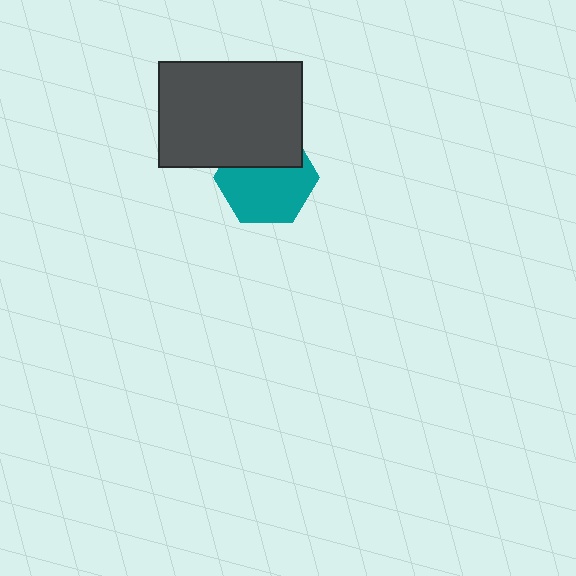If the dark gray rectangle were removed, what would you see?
You would see the complete teal hexagon.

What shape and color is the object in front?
The object in front is a dark gray rectangle.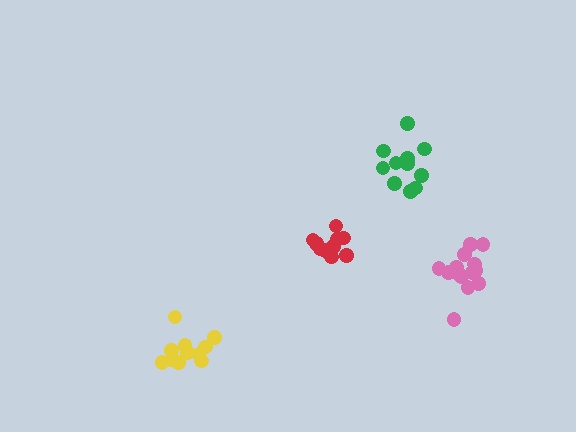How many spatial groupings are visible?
There are 4 spatial groupings.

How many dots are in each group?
Group 1: 11 dots, Group 2: 10 dots, Group 3: 11 dots, Group 4: 14 dots (46 total).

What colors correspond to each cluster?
The clusters are colored: green, red, yellow, pink.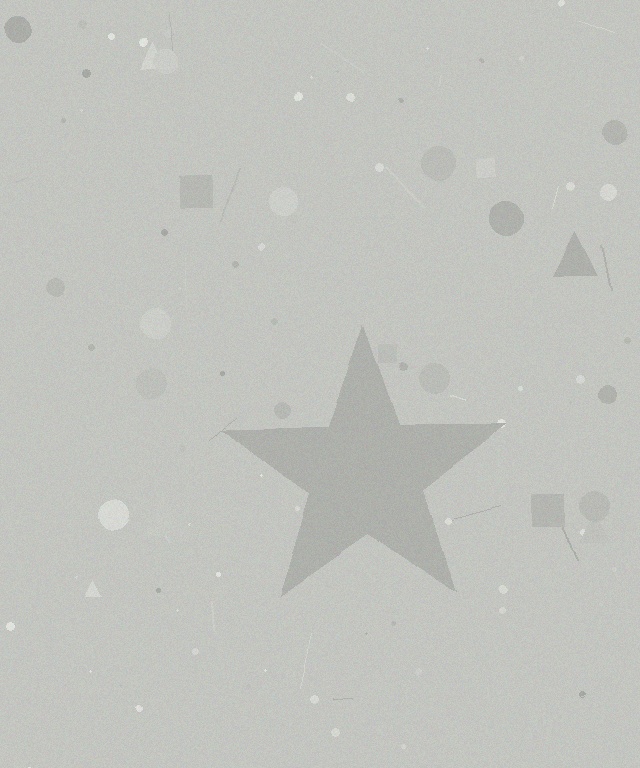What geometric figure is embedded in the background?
A star is embedded in the background.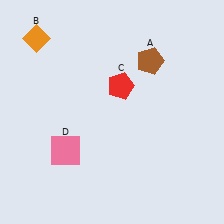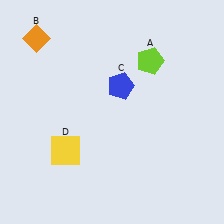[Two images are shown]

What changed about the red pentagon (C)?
In Image 1, C is red. In Image 2, it changed to blue.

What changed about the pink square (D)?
In Image 1, D is pink. In Image 2, it changed to yellow.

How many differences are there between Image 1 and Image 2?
There are 3 differences between the two images.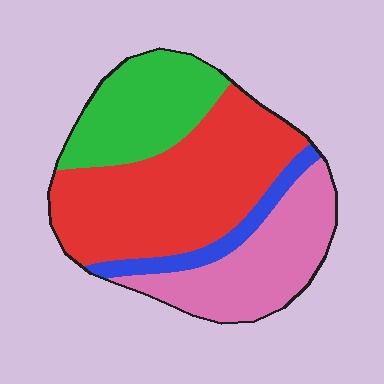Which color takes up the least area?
Blue, at roughly 10%.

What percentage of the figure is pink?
Pink takes up between a sixth and a third of the figure.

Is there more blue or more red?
Red.